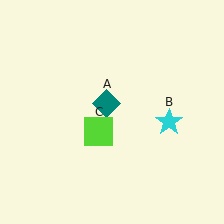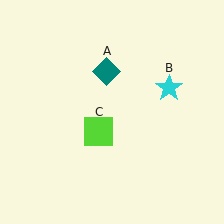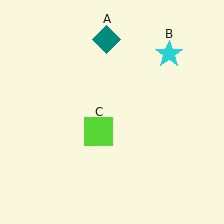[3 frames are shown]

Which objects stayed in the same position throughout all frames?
Lime square (object C) remained stationary.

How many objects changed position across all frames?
2 objects changed position: teal diamond (object A), cyan star (object B).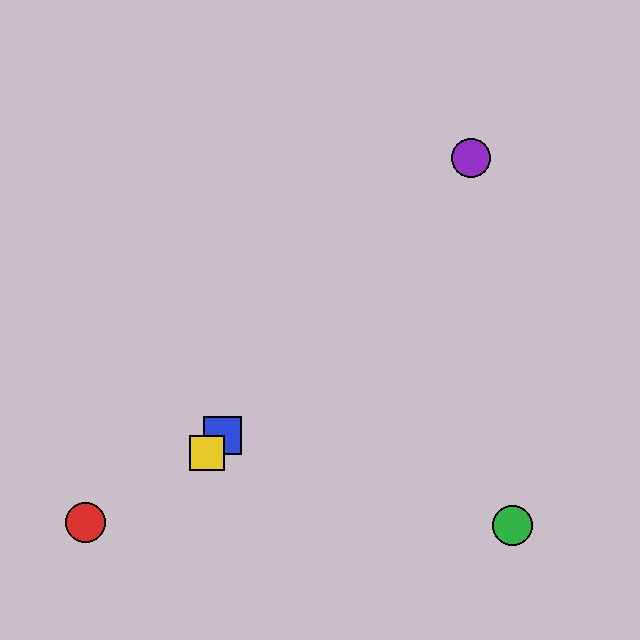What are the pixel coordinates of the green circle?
The green circle is at (512, 525).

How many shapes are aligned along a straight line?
3 shapes (the blue square, the yellow square, the purple circle) are aligned along a straight line.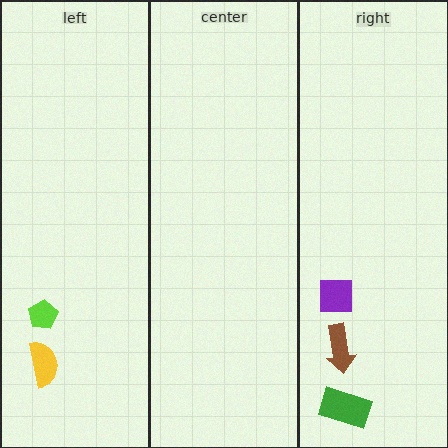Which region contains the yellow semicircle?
The left region.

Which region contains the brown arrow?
The right region.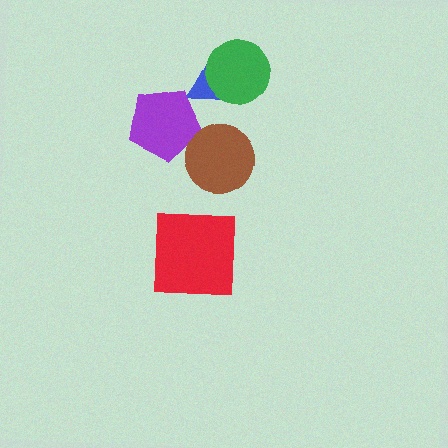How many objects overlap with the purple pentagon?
0 objects overlap with the purple pentagon.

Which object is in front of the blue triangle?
The green circle is in front of the blue triangle.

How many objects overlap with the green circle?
1 object overlaps with the green circle.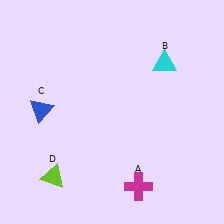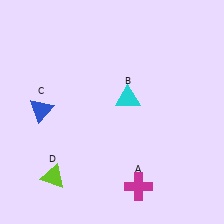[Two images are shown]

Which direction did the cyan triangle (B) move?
The cyan triangle (B) moved left.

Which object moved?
The cyan triangle (B) moved left.